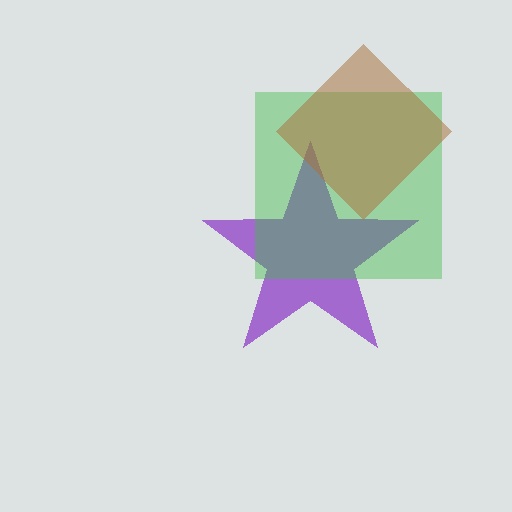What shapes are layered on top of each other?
The layered shapes are: a purple star, a green square, a brown diamond.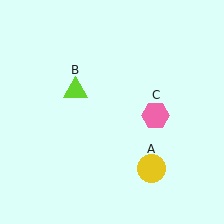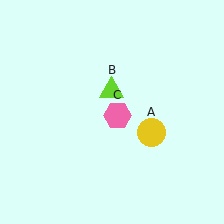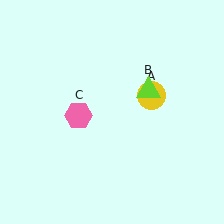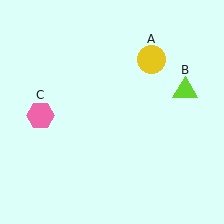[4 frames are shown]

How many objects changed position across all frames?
3 objects changed position: yellow circle (object A), lime triangle (object B), pink hexagon (object C).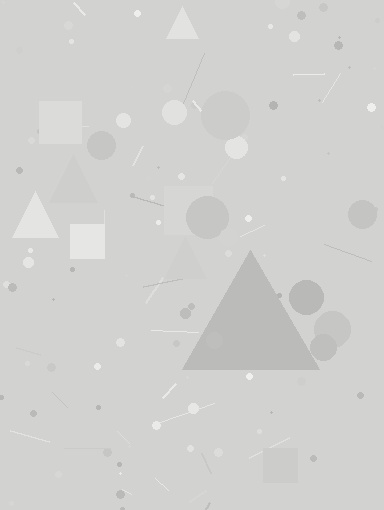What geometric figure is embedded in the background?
A triangle is embedded in the background.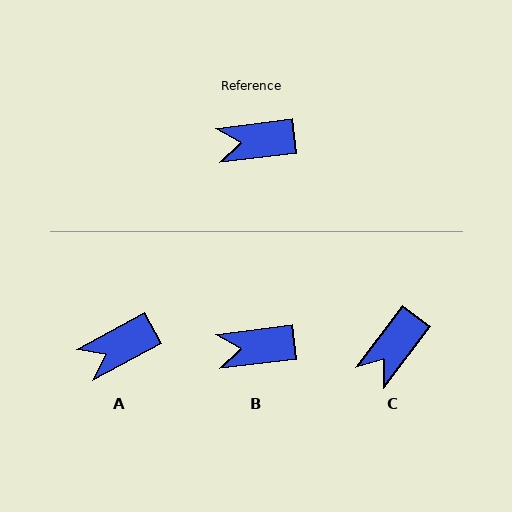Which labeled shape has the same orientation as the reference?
B.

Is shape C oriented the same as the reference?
No, it is off by about 46 degrees.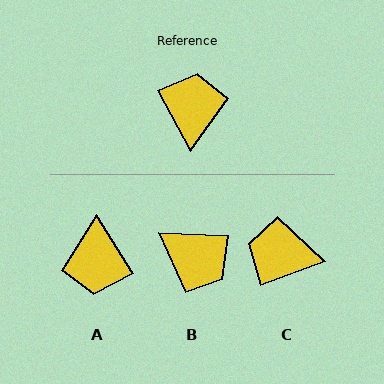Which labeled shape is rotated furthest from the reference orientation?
A, about 176 degrees away.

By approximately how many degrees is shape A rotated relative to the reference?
Approximately 176 degrees clockwise.